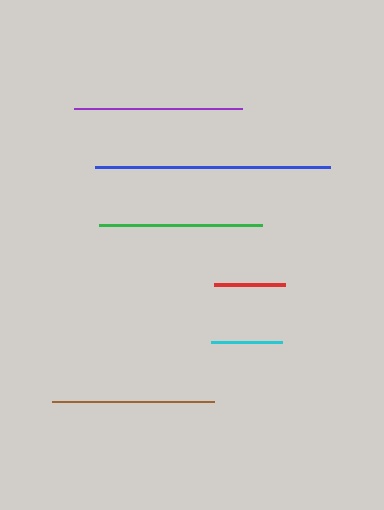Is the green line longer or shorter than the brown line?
The green line is longer than the brown line.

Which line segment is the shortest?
The red line is the shortest at approximately 71 pixels.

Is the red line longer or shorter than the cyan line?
The cyan line is longer than the red line.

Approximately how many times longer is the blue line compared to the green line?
The blue line is approximately 1.4 times the length of the green line.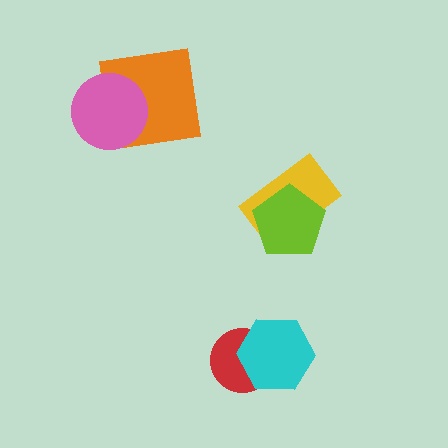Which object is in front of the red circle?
The cyan hexagon is in front of the red circle.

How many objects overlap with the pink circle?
1 object overlaps with the pink circle.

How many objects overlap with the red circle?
1 object overlaps with the red circle.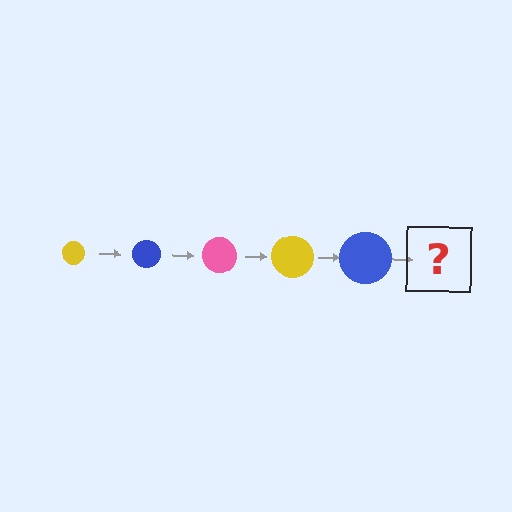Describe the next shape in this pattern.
It should be a pink circle, larger than the previous one.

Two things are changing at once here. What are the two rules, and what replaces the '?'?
The two rules are that the circle grows larger each step and the color cycles through yellow, blue, and pink. The '?' should be a pink circle, larger than the previous one.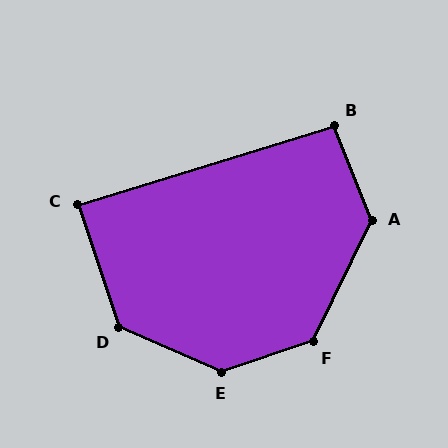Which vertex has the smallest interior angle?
C, at approximately 89 degrees.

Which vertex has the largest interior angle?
E, at approximately 139 degrees.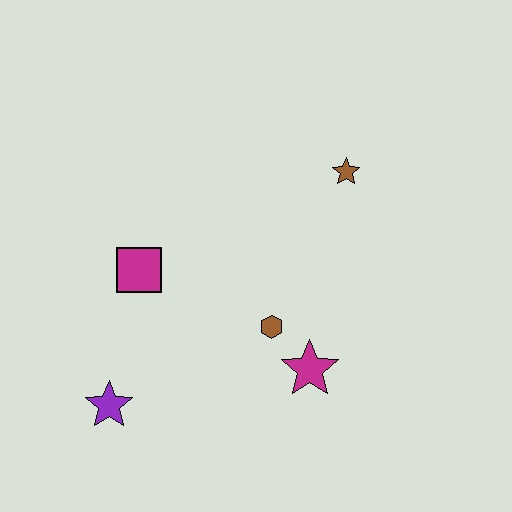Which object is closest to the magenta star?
The brown hexagon is closest to the magenta star.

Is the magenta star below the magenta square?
Yes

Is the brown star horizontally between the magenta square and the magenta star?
No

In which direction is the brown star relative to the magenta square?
The brown star is to the right of the magenta square.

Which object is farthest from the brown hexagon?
The purple star is farthest from the brown hexagon.